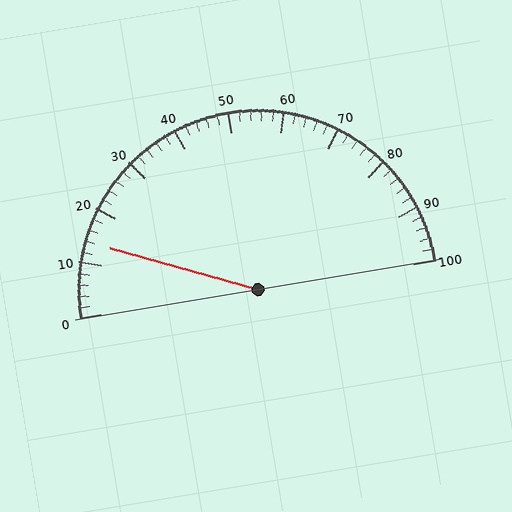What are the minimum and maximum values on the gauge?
The gauge ranges from 0 to 100.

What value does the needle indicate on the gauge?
The needle indicates approximately 14.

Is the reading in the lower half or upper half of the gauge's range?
The reading is in the lower half of the range (0 to 100).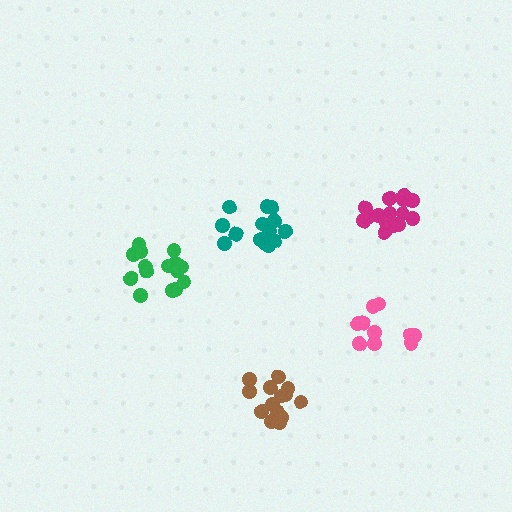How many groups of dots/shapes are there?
There are 5 groups.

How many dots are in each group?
Group 1: 16 dots, Group 2: 15 dots, Group 3: 14 dots, Group 4: 10 dots, Group 5: 15 dots (70 total).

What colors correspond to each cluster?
The clusters are colored: green, teal, brown, pink, magenta.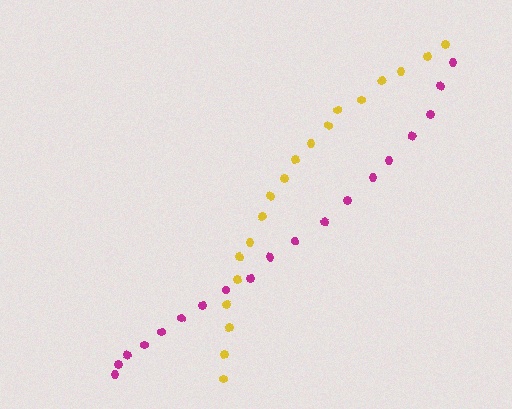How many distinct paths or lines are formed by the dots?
There are 2 distinct paths.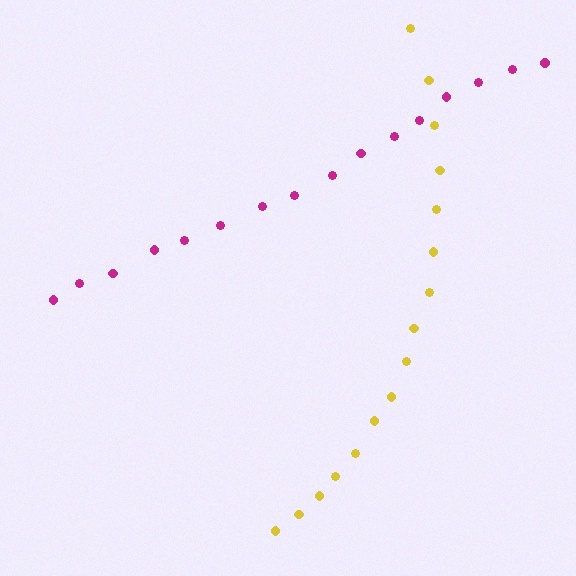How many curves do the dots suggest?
There are 2 distinct paths.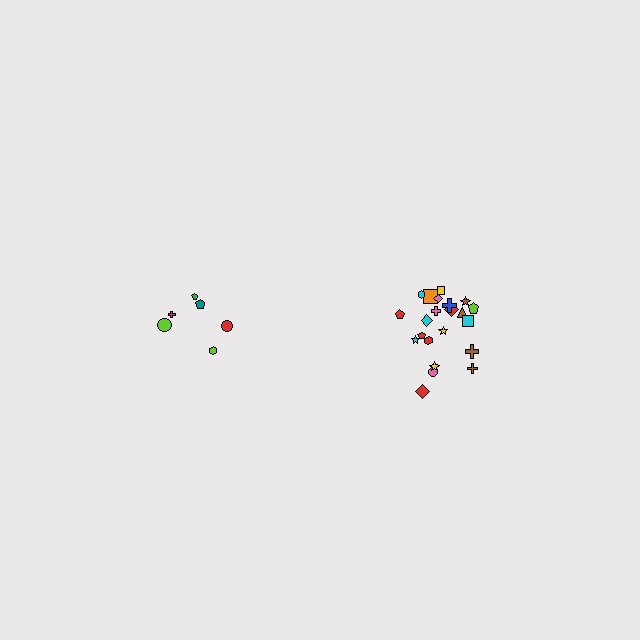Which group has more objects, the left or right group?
The right group.